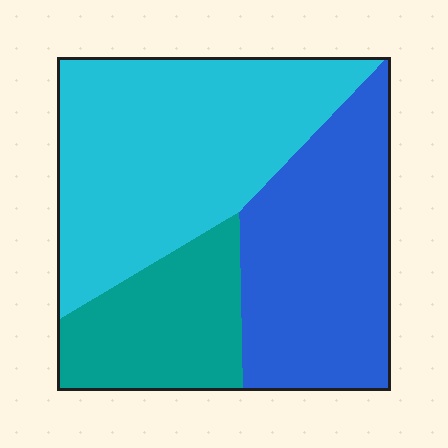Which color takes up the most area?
Cyan, at roughly 45%.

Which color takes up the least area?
Teal, at roughly 20%.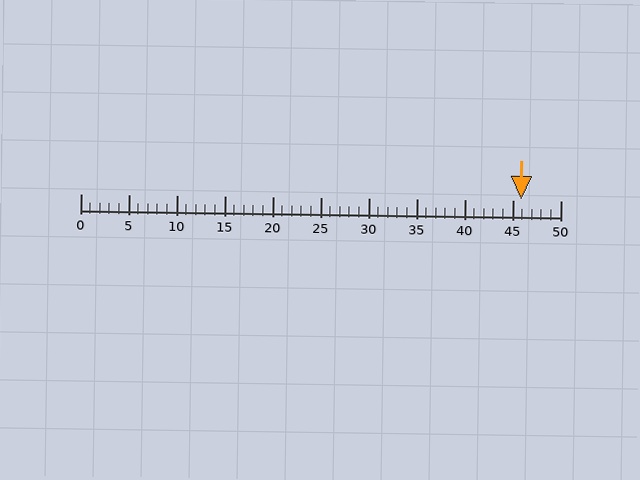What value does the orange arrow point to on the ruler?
The orange arrow points to approximately 46.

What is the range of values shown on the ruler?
The ruler shows values from 0 to 50.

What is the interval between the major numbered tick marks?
The major tick marks are spaced 5 units apart.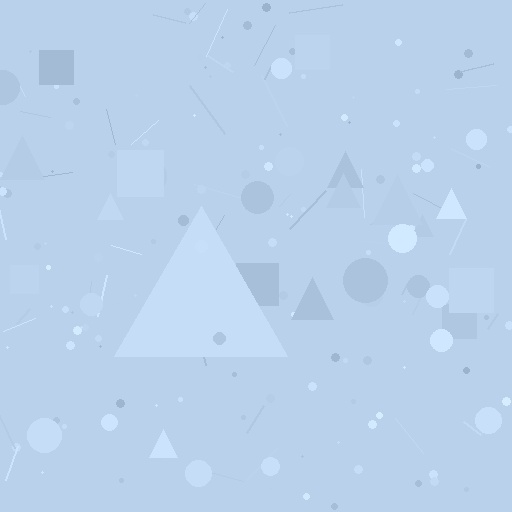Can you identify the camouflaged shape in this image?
The camouflaged shape is a triangle.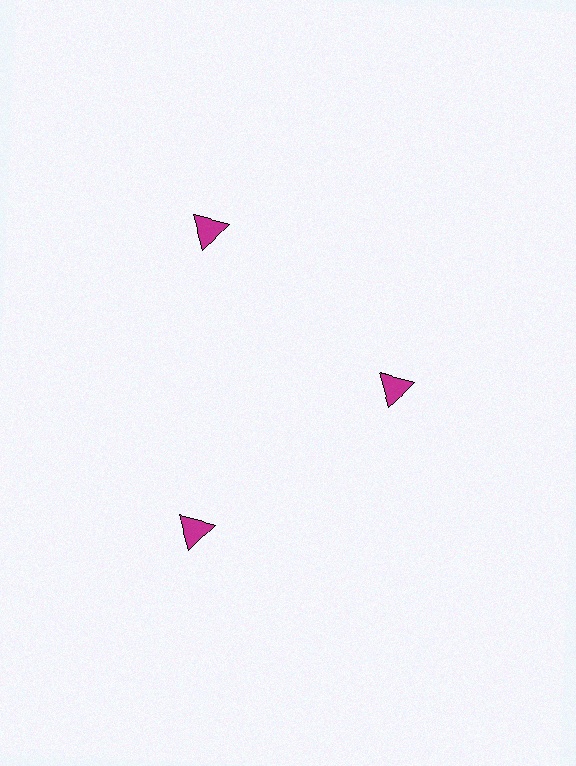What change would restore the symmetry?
The symmetry would be restored by moving it outward, back onto the ring so that all 3 triangles sit at equal angles and equal distance from the center.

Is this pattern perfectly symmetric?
No. The 3 magenta triangles are arranged in a ring, but one element near the 3 o'clock position is pulled inward toward the center, breaking the 3-fold rotational symmetry.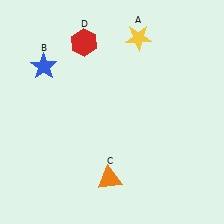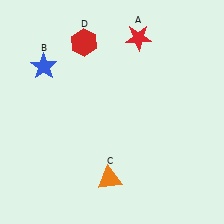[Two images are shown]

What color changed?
The star (A) changed from yellow in Image 1 to red in Image 2.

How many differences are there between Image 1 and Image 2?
There is 1 difference between the two images.